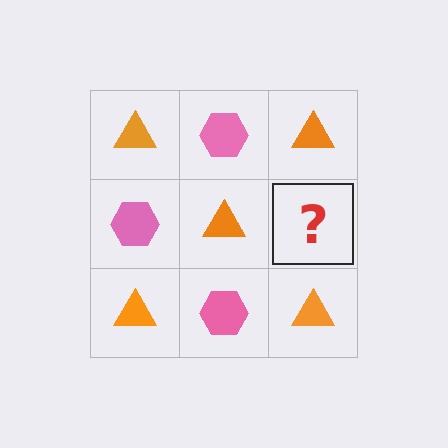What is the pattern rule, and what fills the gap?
The rule is that it alternates orange triangle and pink hexagon in a checkerboard pattern. The gap should be filled with a pink hexagon.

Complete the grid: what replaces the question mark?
The question mark should be replaced with a pink hexagon.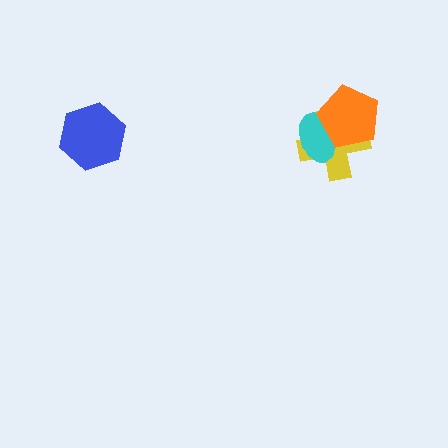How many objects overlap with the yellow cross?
2 objects overlap with the yellow cross.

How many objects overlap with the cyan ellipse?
2 objects overlap with the cyan ellipse.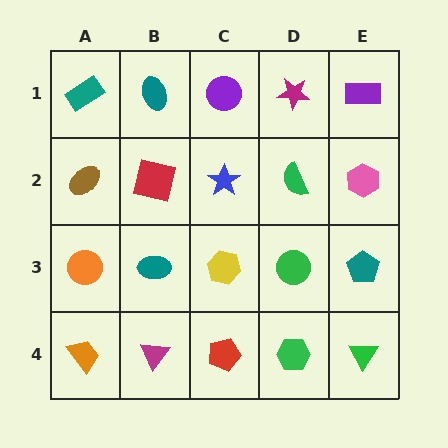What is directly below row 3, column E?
A green triangle.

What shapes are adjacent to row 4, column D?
A green circle (row 3, column D), a red pentagon (row 4, column C), a green triangle (row 4, column E).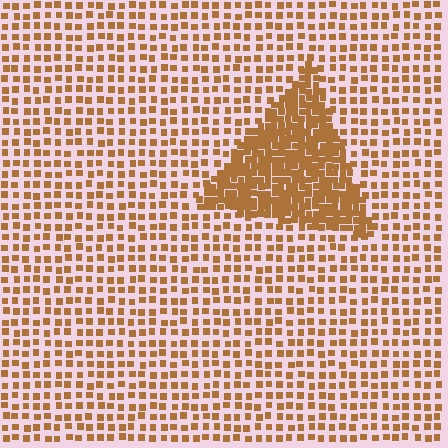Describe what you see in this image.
The image contains small brown elements arranged at two different densities. A triangle-shaped region is visible where the elements are more densely packed than the surrounding area.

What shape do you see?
I see a triangle.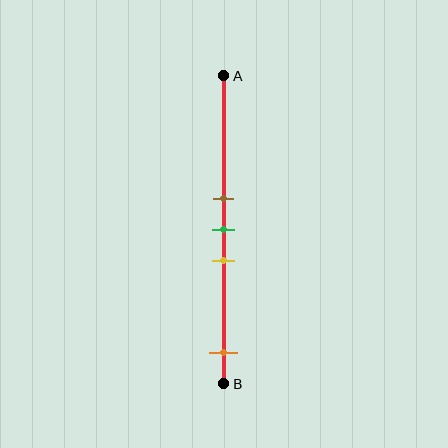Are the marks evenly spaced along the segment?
No, the marks are not evenly spaced.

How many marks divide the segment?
There are 4 marks dividing the segment.